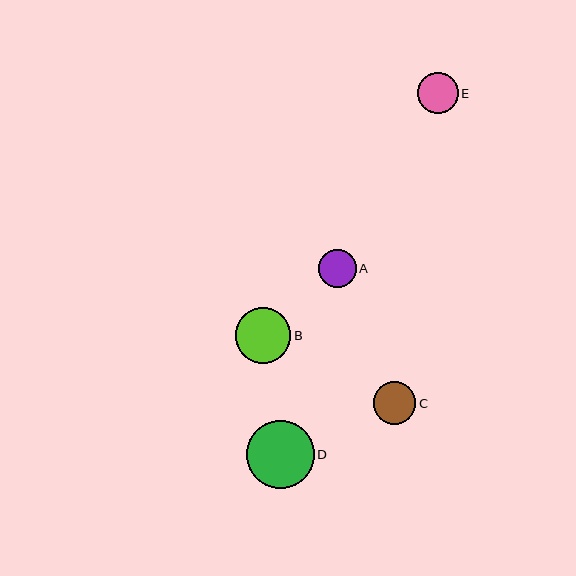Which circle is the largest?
Circle D is the largest with a size of approximately 68 pixels.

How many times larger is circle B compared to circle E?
Circle B is approximately 1.4 times the size of circle E.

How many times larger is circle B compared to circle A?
Circle B is approximately 1.5 times the size of circle A.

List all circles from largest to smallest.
From largest to smallest: D, B, C, E, A.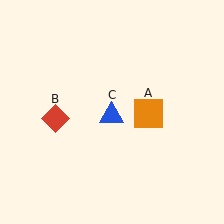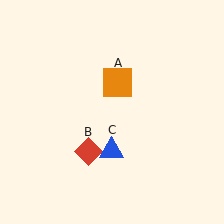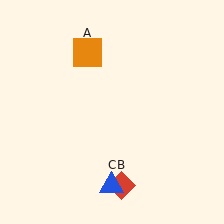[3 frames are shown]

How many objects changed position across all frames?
3 objects changed position: orange square (object A), red diamond (object B), blue triangle (object C).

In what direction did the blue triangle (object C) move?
The blue triangle (object C) moved down.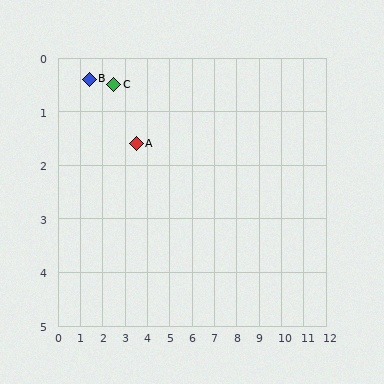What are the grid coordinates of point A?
Point A is at approximately (3.5, 1.6).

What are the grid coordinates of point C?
Point C is at approximately (2.5, 0.5).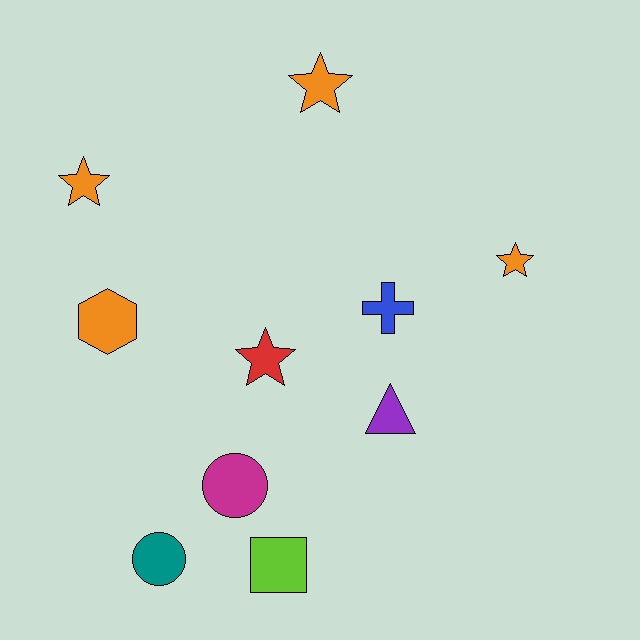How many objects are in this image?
There are 10 objects.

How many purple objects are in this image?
There is 1 purple object.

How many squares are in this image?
There is 1 square.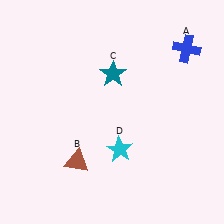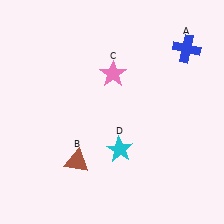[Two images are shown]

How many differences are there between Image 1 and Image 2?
There is 1 difference between the two images.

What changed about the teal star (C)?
In Image 1, C is teal. In Image 2, it changed to pink.